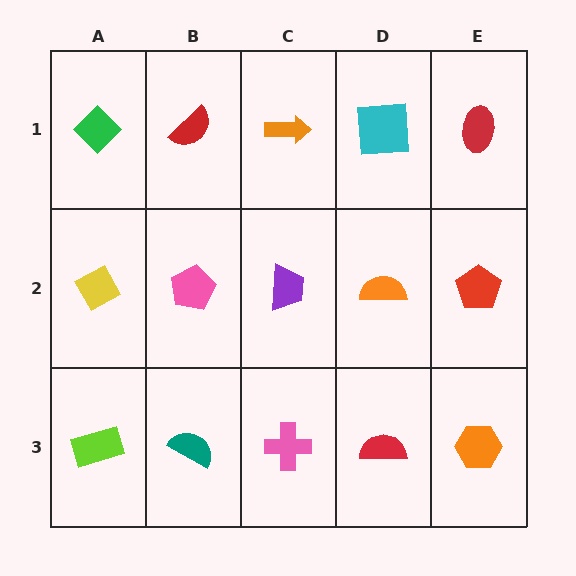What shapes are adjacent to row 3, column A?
A yellow diamond (row 2, column A), a teal semicircle (row 3, column B).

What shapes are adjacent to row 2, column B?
A red semicircle (row 1, column B), a teal semicircle (row 3, column B), a yellow diamond (row 2, column A), a purple trapezoid (row 2, column C).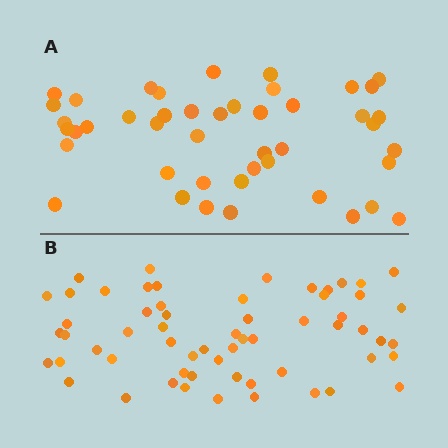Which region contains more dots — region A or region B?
Region B (the bottom region) has more dots.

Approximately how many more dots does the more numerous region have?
Region B has approximately 15 more dots than region A.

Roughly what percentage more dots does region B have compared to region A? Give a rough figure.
About 35% more.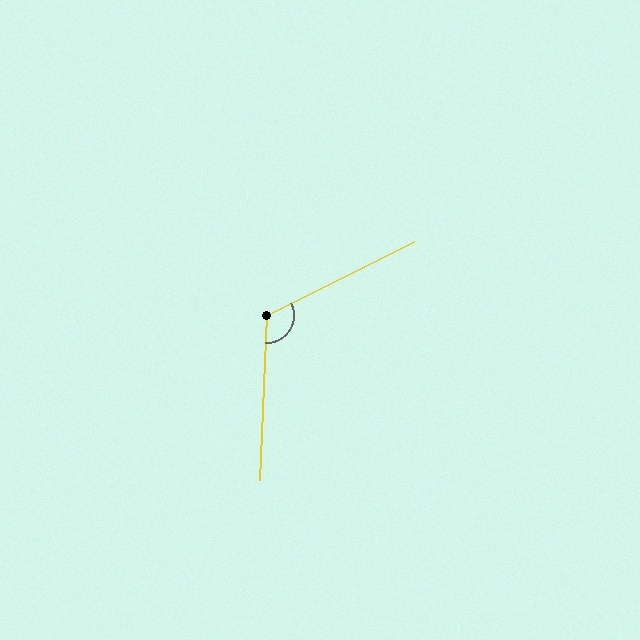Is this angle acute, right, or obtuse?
It is obtuse.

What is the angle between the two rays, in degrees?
Approximately 119 degrees.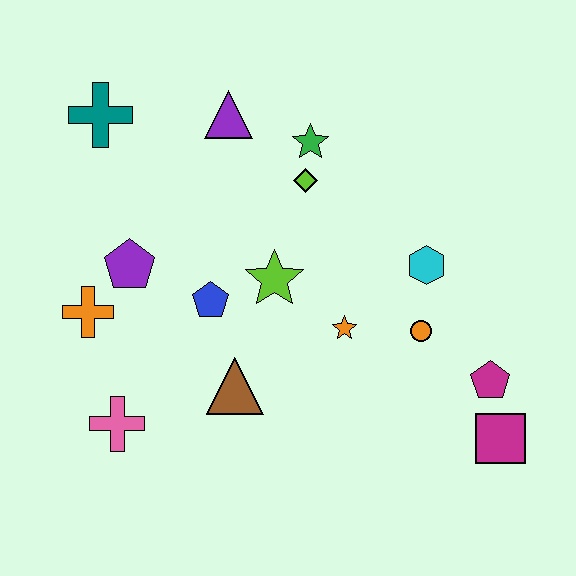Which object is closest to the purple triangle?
The green star is closest to the purple triangle.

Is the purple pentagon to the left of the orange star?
Yes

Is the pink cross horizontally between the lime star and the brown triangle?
No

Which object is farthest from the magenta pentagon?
The teal cross is farthest from the magenta pentagon.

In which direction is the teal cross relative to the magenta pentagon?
The teal cross is to the left of the magenta pentagon.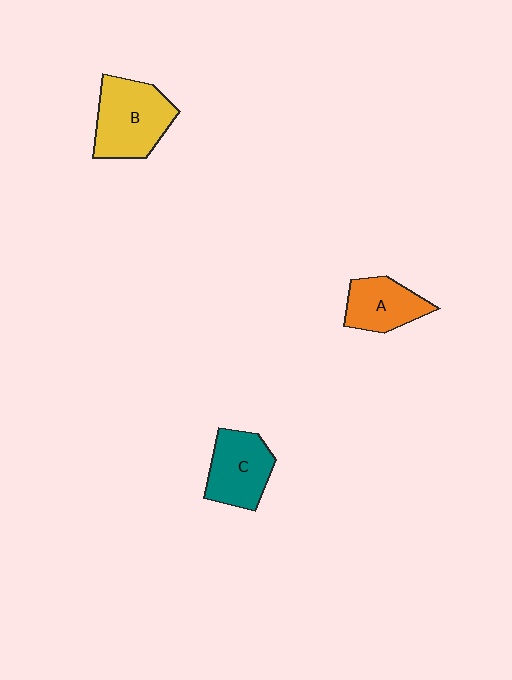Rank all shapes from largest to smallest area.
From largest to smallest: B (yellow), C (teal), A (orange).